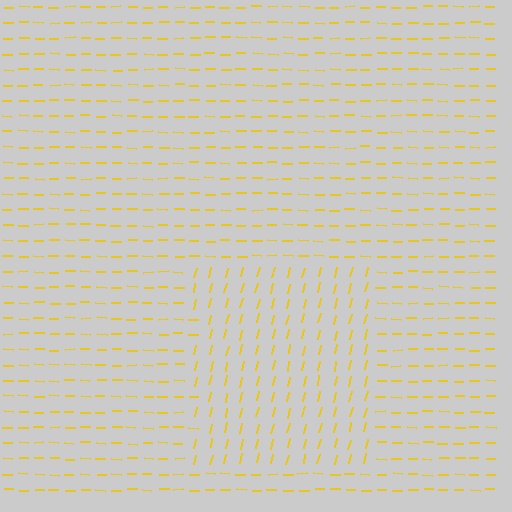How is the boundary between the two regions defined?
The boundary is defined purely by a change in line orientation (approximately 77 degrees difference). All lines are the same color and thickness.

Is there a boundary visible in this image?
Yes, there is a texture boundary formed by a change in line orientation.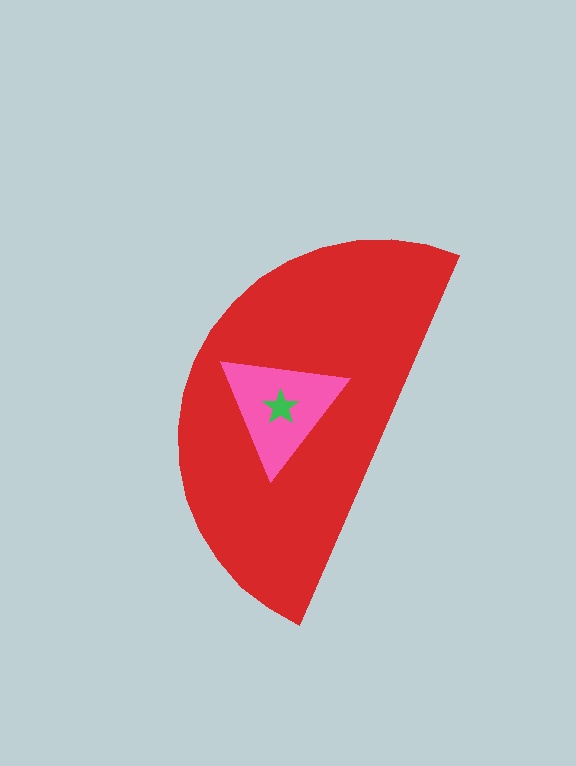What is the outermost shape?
The red semicircle.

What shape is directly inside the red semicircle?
The pink triangle.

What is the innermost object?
The green star.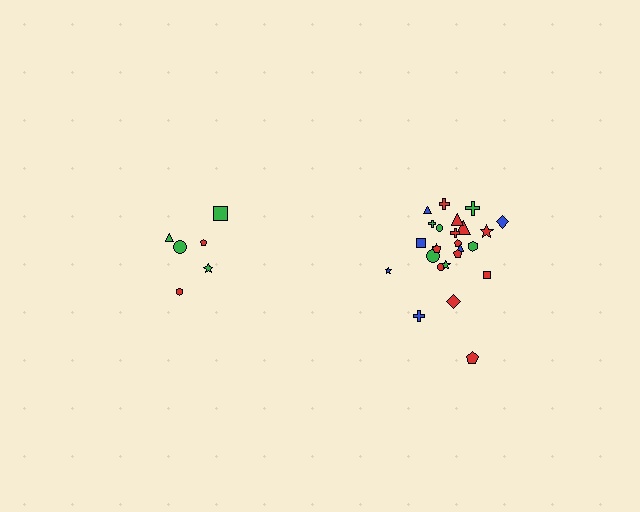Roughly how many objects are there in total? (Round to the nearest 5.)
Roughly 30 objects in total.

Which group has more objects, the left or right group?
The right group.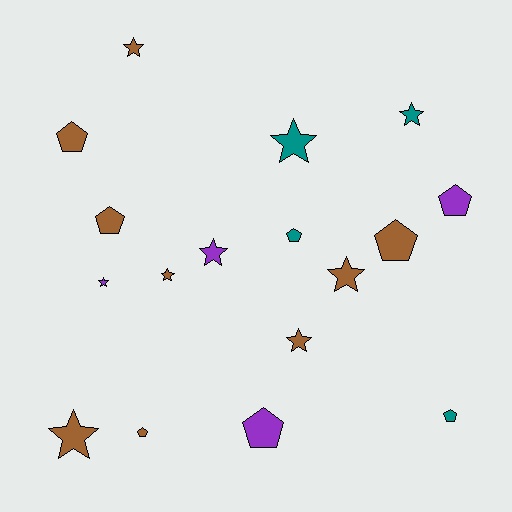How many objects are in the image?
There are 17 objects.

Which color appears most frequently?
Brown, with 9 objects.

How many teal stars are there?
There are 2 teal stars.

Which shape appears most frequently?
Star, with 9 objects.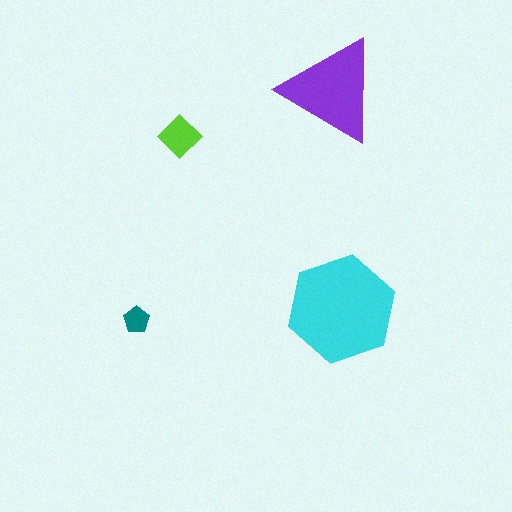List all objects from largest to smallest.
The cyan hexagon, the purple triangle, the lime diamond, the teal pentagon.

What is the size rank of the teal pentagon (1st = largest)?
4th.